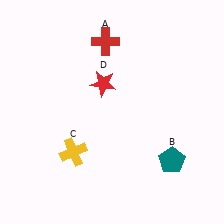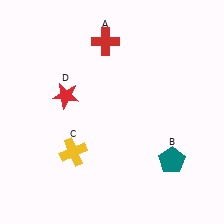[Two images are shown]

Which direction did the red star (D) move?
The red star (D) moved left.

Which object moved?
The red star (D) moved left.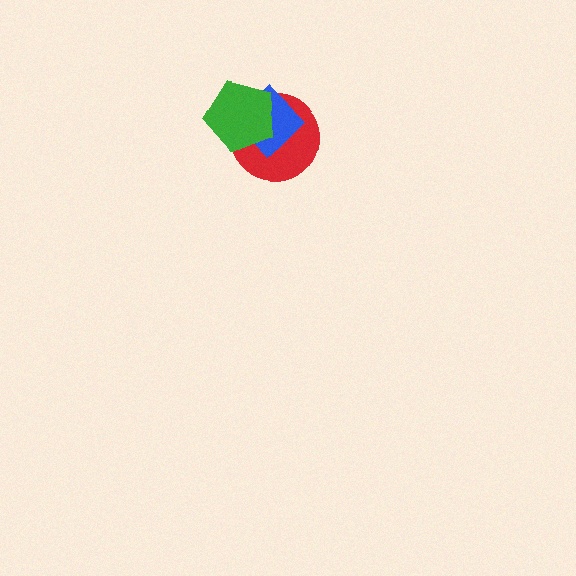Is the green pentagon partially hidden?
No, no other shape covers it.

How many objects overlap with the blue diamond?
2 objects overlap with the blue diamond.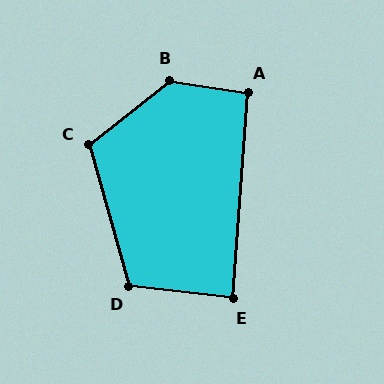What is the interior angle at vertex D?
Approximately 112 degrees (obtuse).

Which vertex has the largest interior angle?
B, at approximately 133 degrees.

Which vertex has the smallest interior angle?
E, at approximately 88 degrees.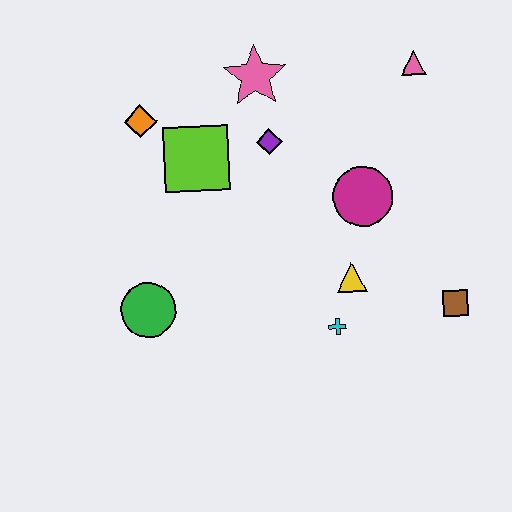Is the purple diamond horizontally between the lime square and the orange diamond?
No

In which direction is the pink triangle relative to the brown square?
The pink triangle is above the brown square.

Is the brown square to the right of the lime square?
Yes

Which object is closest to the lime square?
The orange diamond is closest to the lime square.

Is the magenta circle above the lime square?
No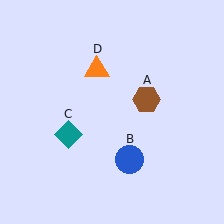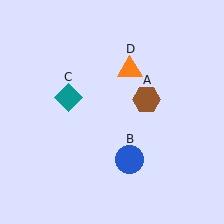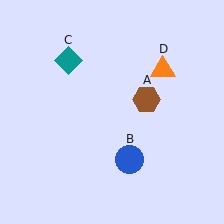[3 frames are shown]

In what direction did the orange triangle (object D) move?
The orange triangle (object D) moved right.